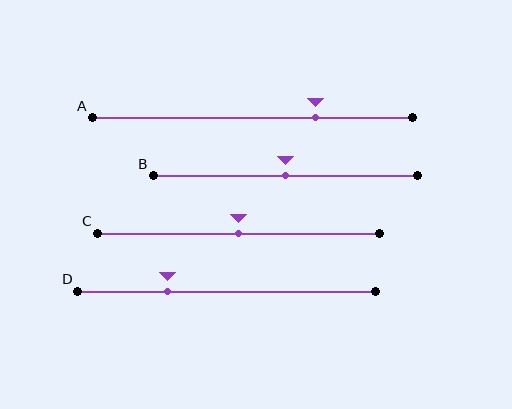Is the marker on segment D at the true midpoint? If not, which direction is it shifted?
No, the marker on segment D is shifted to the left by about 20% of the segment length.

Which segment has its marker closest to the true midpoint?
Segment B has its marker closest to the true midpoint.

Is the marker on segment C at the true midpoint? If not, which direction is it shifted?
Yes, the marker on segment C is at the true midpoint.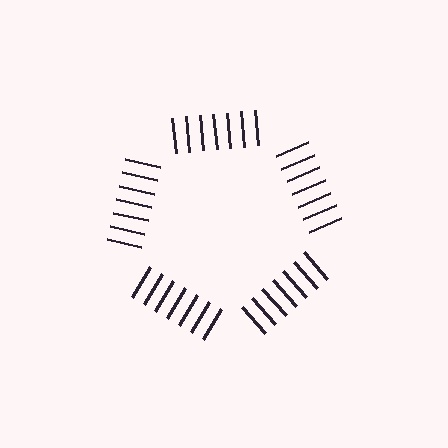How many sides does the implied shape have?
5 sides — the line-ends trace a pentagon.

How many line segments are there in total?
35 — 7 along each of the 5 edges.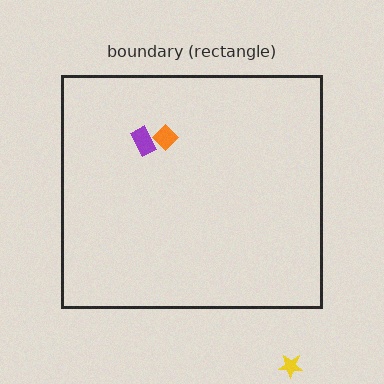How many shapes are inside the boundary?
2 inside, 1 outside.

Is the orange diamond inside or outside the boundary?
Inside.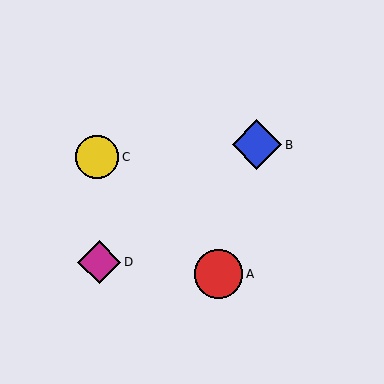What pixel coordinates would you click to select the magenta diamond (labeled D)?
Click at (99, 262) to select the magenta diamond D.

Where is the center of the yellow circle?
The center of the yellow circle is at (97, 157).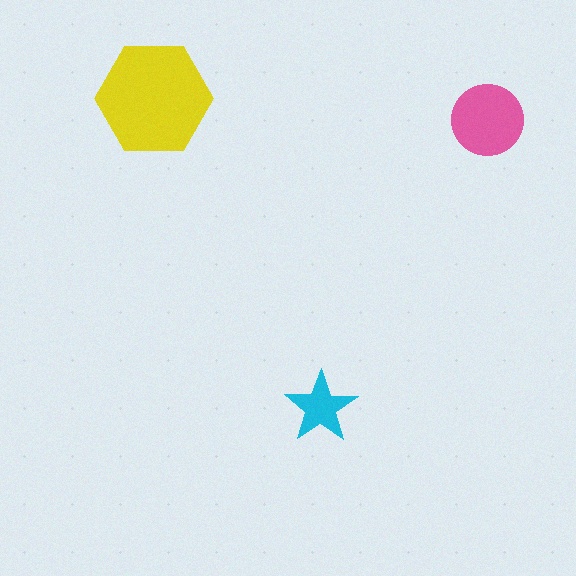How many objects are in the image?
There are 3 objects in the image.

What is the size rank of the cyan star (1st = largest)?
3rd.